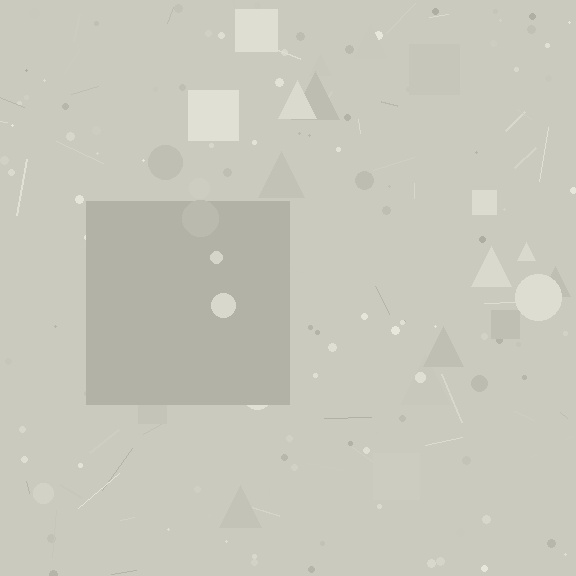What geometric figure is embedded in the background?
A square is embedded in the background.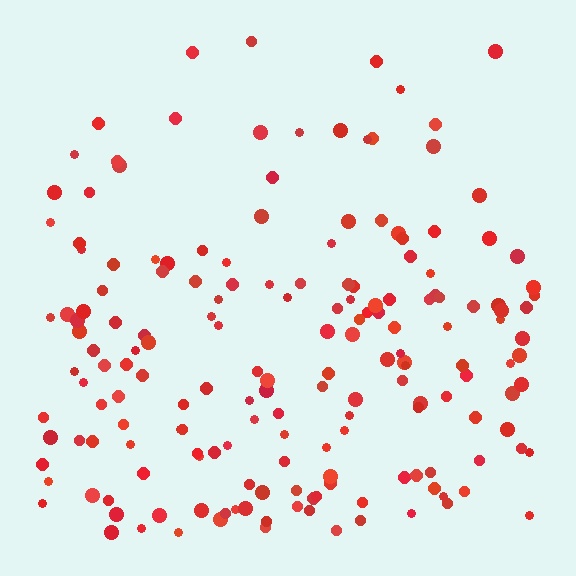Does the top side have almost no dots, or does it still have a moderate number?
Still a moderate number, just noticeably fewer than the bottom.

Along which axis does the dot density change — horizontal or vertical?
Vertical.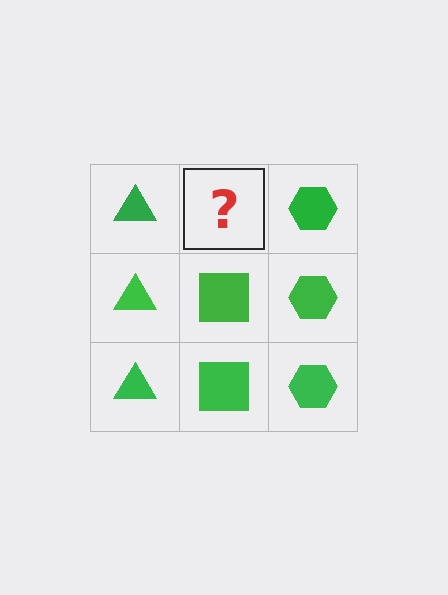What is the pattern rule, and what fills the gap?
The rule is that each column has a consistent shape. The gap should be filled with a green square.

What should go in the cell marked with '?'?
The missing cell should contain a green square.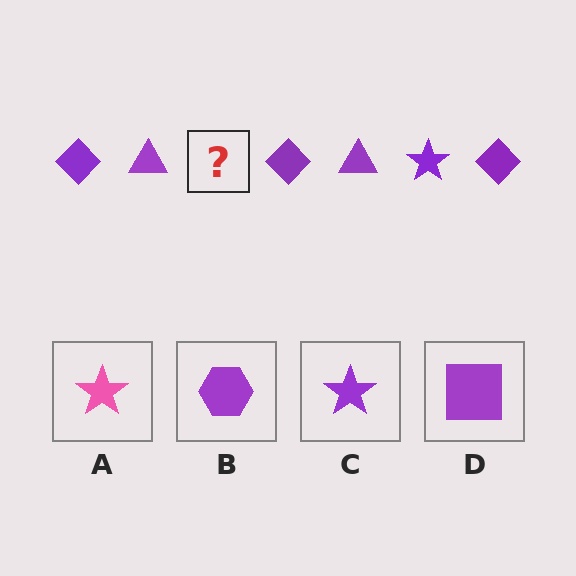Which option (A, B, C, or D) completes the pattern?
C.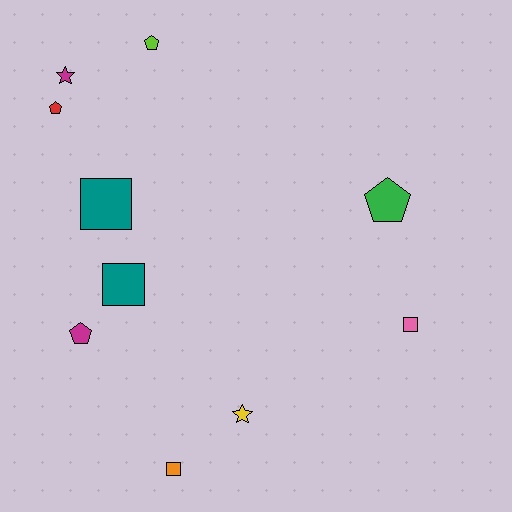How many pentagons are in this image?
There are 4 pentagons.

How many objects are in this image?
There are 10 objects.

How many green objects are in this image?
There is 1 green object.